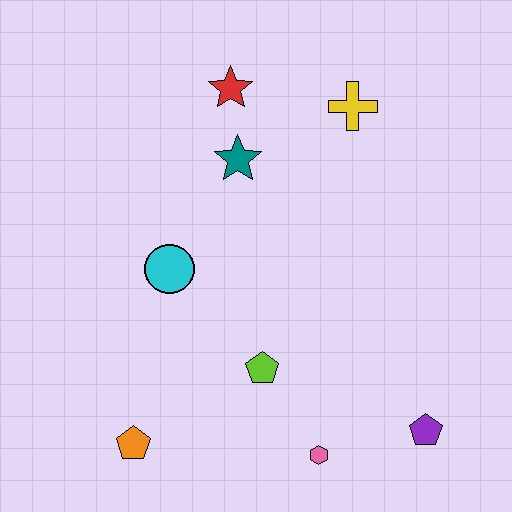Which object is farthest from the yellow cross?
The orange pentagon is farthest from the yellow cross.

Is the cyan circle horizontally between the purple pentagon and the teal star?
No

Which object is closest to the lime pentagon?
The pink hexagon is closest to the lime pentagon.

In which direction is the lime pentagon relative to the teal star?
The lime pentagon is below the teal star.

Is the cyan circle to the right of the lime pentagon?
No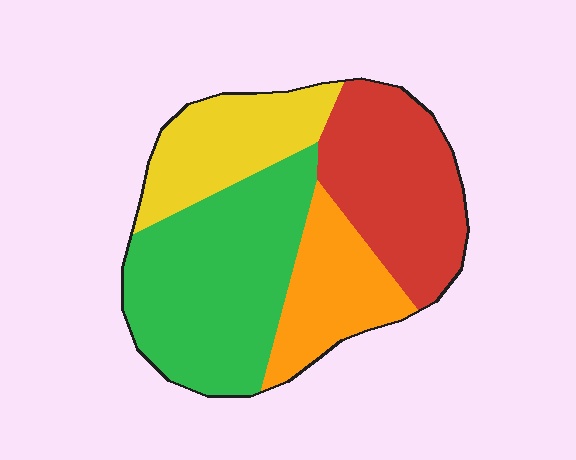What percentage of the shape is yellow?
Yellow covers about 20% of the shape.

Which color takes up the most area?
Green, at roughly 35%.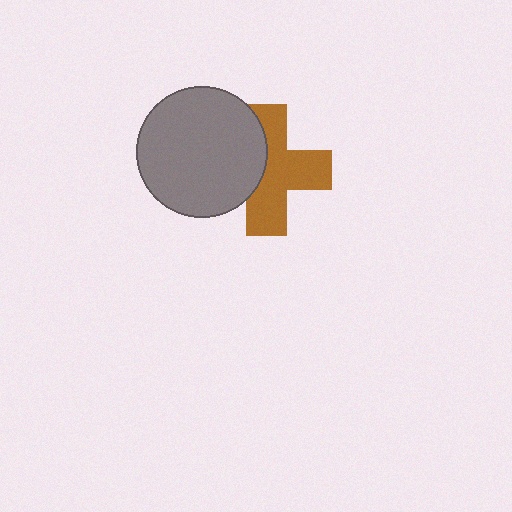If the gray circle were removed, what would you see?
You would see the complete brown cross.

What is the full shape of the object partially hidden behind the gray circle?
The partially hidden object is a brown cross.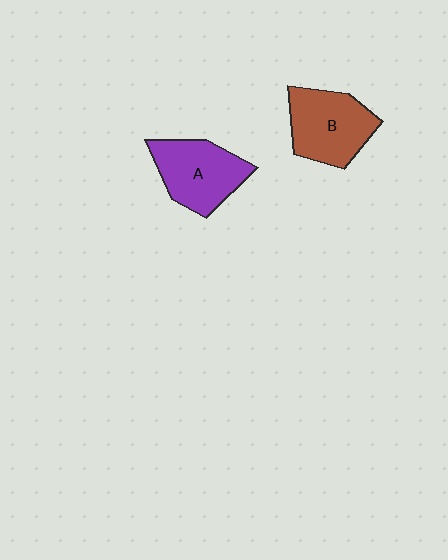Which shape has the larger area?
Shape B (brown).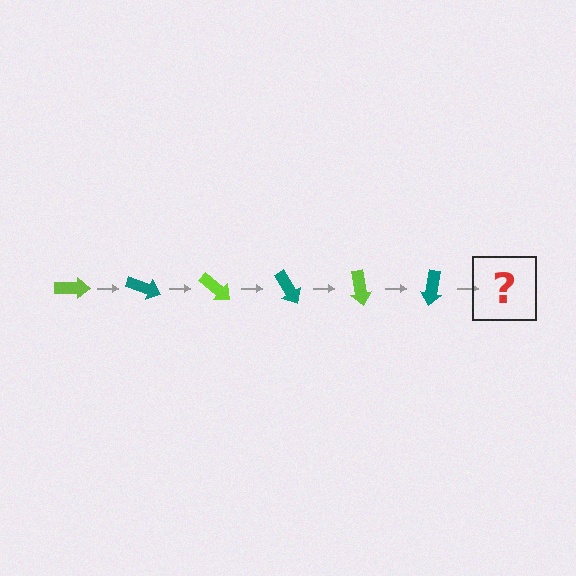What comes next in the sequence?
The next element should be a lime arrow, rotated 120 degrees from the start.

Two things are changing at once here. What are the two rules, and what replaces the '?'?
The two rules are that it rotates 20 degrees each step and the color cycles through lime and teal. The '?' should be a lime arrow, rotated 120 degrees from the start.